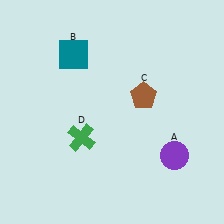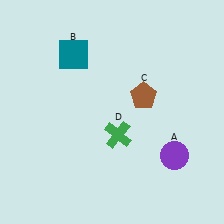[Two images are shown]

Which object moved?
The green cross (D) moved right.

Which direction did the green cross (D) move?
The green cross (D) moved right.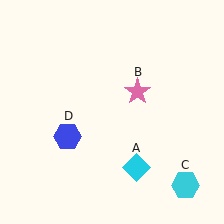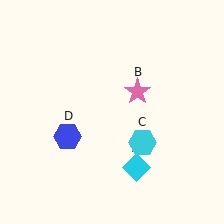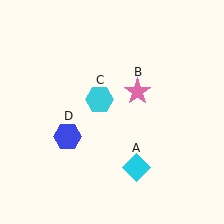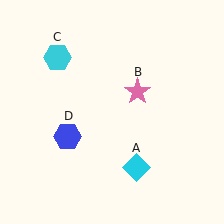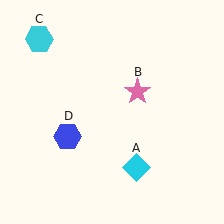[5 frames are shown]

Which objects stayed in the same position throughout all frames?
Cyan diamond (object A) and pink star (object B) and blue hexagon (object D) remained stationary.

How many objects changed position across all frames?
1 object changed position: cyan hexagon (object C).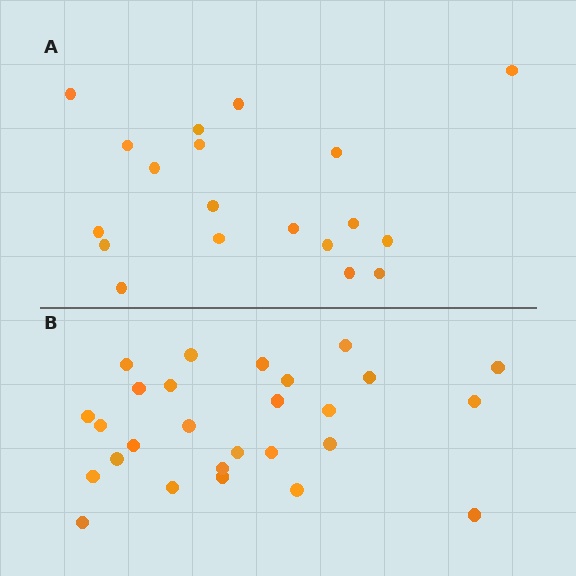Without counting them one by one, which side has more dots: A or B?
Region B (the bottom region) has more dots.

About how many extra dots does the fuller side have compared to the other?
Region B has roughly 8 or so more dots than region A.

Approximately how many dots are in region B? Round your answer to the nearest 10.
About 30 dots. (The exact count is 27, which rounds to 30.)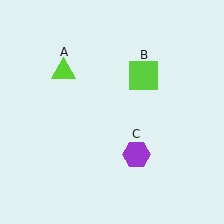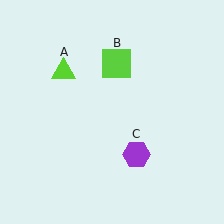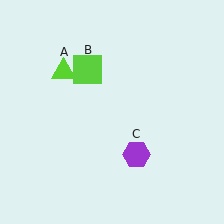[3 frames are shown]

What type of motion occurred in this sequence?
The lime square (object B) rotated counterclockwise around the center of the scene.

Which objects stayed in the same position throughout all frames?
Lime triangle (object A) and purple hexagon (object C) remained stationary.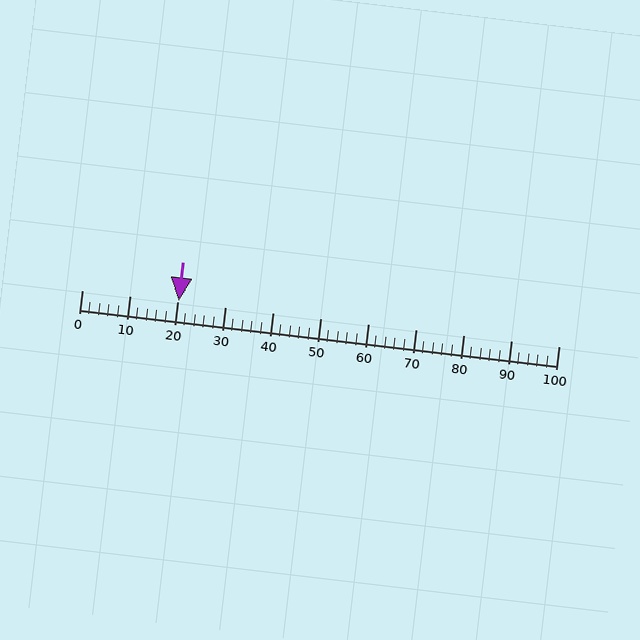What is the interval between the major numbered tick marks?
The major tick marks are spaced 10 units apart.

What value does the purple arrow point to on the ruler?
The purple arrow points to approximately 20.